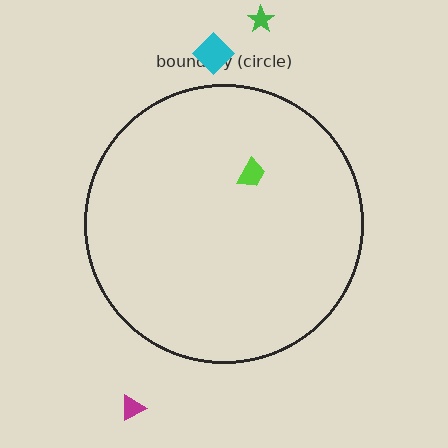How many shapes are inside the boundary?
1 inside, 3 outside.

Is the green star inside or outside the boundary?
Outside.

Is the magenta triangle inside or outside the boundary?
Outside.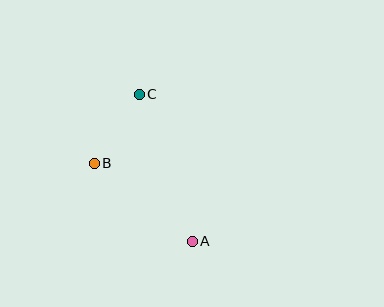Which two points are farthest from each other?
Points A and C are farthest from each other.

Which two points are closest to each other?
Points B and C are closest to each other.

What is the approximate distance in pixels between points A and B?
The distance between A and B is approximately 125 pixels.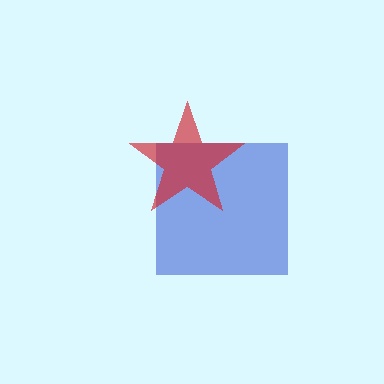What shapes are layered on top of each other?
The layered shapes are: a blue square, a red star.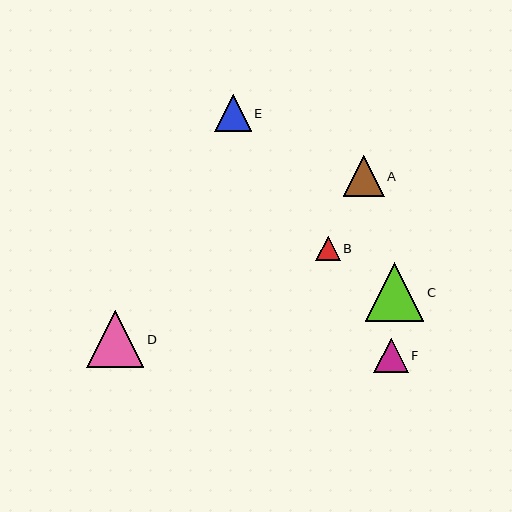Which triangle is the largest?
Triangle C is the largest with a size of approximately 58 pixels.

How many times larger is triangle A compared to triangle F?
Triangle A is approximately 1.2 times the size of triangle F.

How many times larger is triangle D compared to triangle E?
Triangle D is approximately 1.6 times the size of triangle E.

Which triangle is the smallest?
Triangle B is the smallest with a size of approximately 24 pixels.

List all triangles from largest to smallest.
From largest to smallest: C, D, A, E, F, B.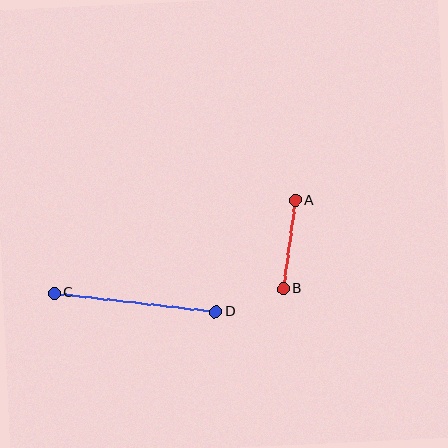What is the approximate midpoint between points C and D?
The midpoint is at approximately (135, 303) pixels.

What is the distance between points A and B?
The distance is approximately 89 pixels.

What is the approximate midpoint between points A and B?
The midpoint is at approximately (289, 244) pixels.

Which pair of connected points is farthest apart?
Points C and D are farthest apart.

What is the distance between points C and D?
The distance is approximately 163 pixels.